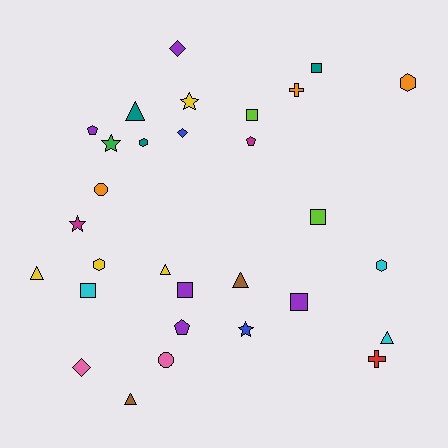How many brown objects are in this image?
There are 2 brown objects.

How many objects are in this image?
There are 30 objects.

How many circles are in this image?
There are 2 circles.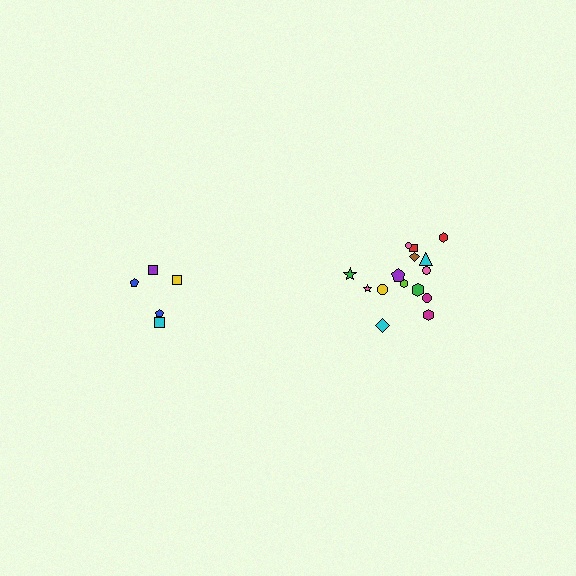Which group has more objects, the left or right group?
The right group.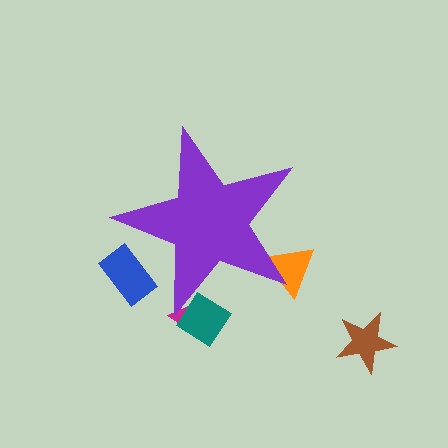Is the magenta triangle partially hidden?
Yes, the magenta triangle is partially hidden behind the purple star.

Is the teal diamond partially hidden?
Yes, the teal diamond is partially hidden behind the purple star.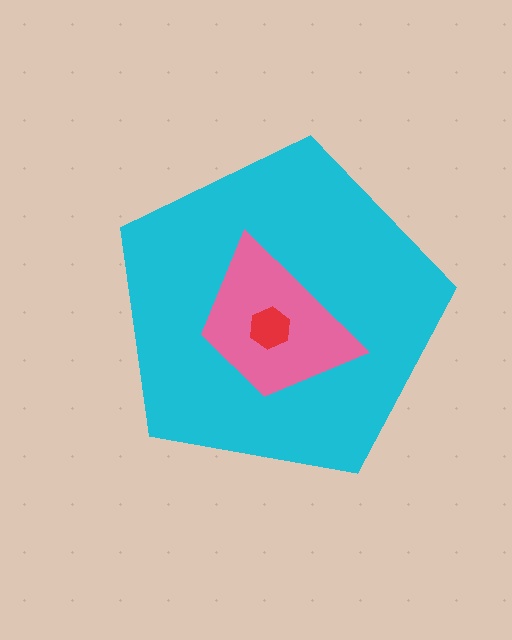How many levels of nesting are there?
3.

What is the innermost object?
The red hexagon.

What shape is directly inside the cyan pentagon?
The pink trapezoid.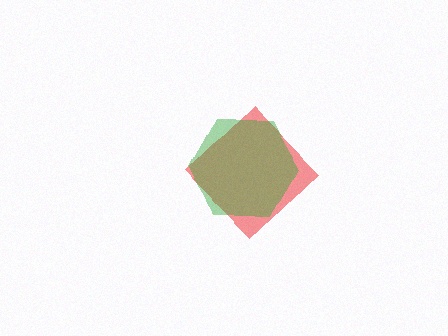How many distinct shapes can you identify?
There are 2 distinct shapes: a red diamond, a green hexagon.